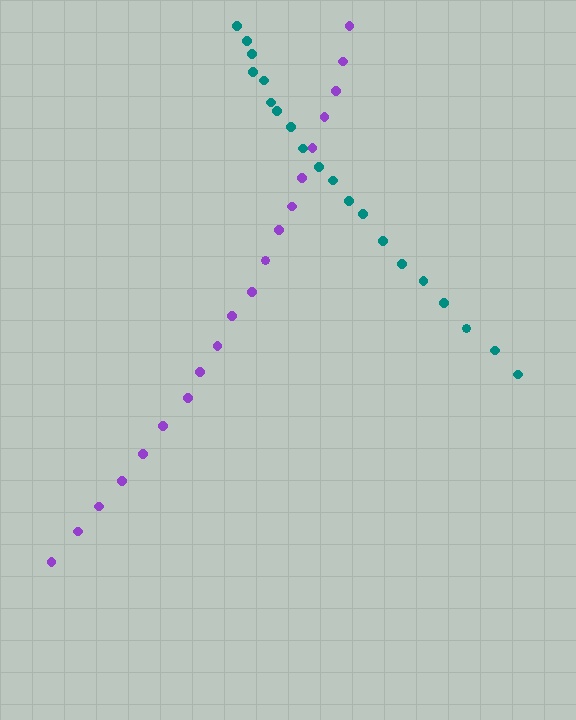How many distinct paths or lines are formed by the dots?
There are 2 distinct paths.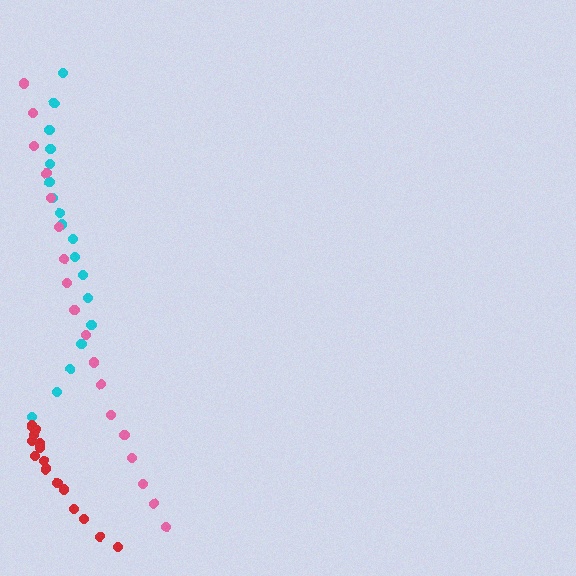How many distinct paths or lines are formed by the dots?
There are 3 distinct paths.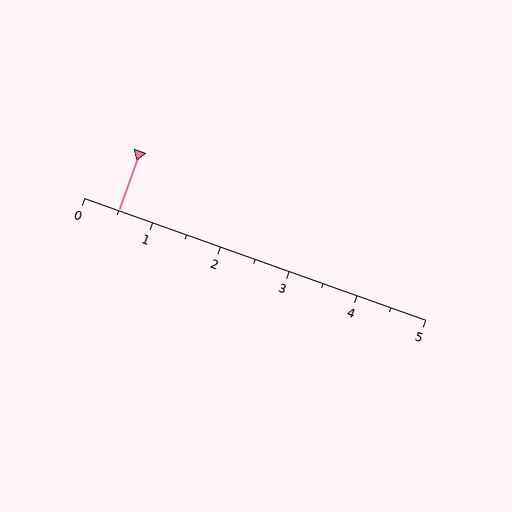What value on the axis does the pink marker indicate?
The marker indicates approximately 0.5.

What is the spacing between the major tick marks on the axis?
The major ticks are spaced 1 apart.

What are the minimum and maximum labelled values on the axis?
The axis runs from 0 to 5.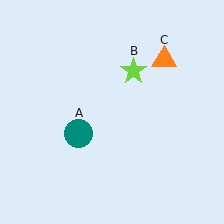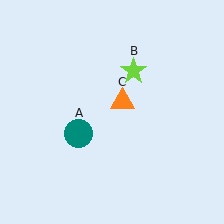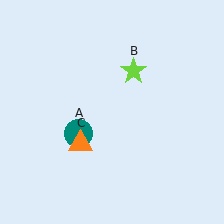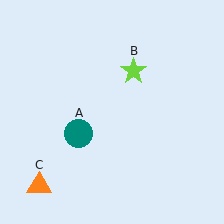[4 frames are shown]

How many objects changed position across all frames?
1 object changed position: orange triangle (object C).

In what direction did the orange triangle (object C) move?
The orange triangle (object C) moved down and to the left.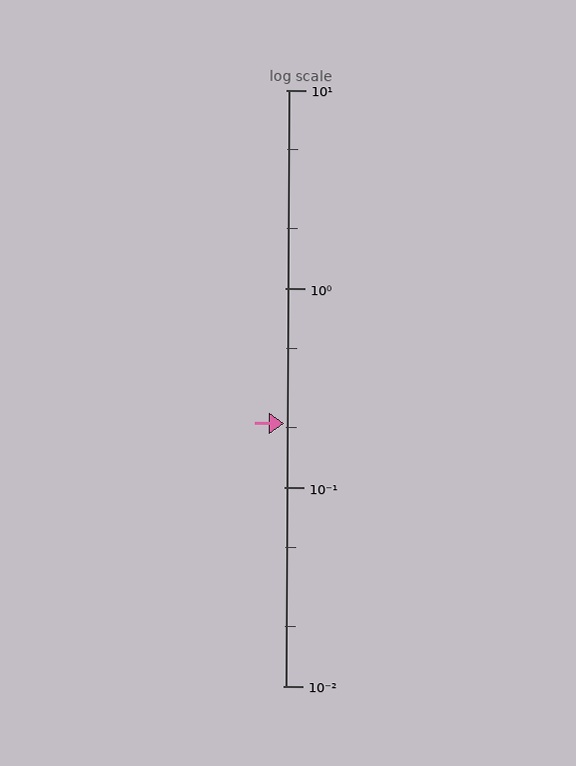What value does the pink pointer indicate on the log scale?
The pointer indicates approximately 0.21.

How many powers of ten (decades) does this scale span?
The scale spans 3 decades, from 0.01 to 10.